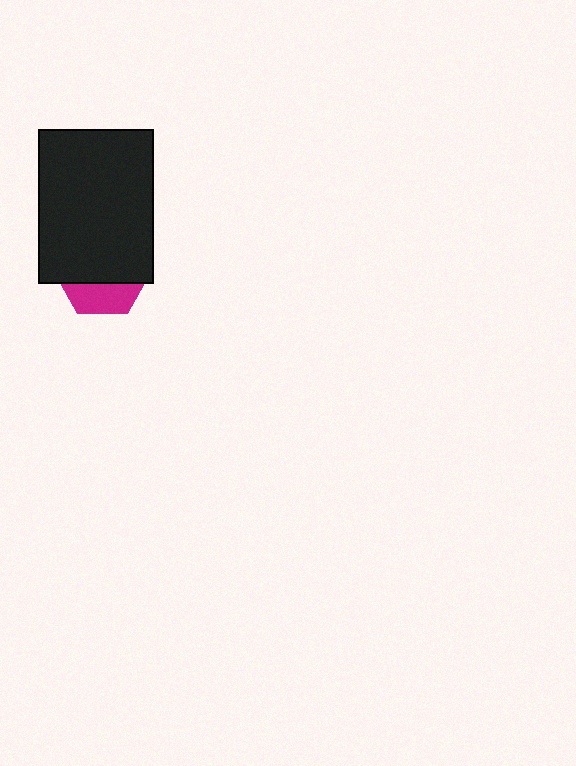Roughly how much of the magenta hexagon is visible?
A small part of it is visible (roughly 31%).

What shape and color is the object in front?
The object in front is a black rectangle.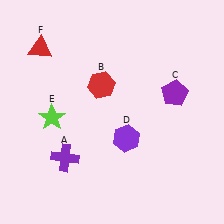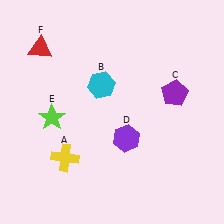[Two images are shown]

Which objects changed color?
A changed from purple to yellow. B changed from red to cyan.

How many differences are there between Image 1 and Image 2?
There are 2 differences between the two images.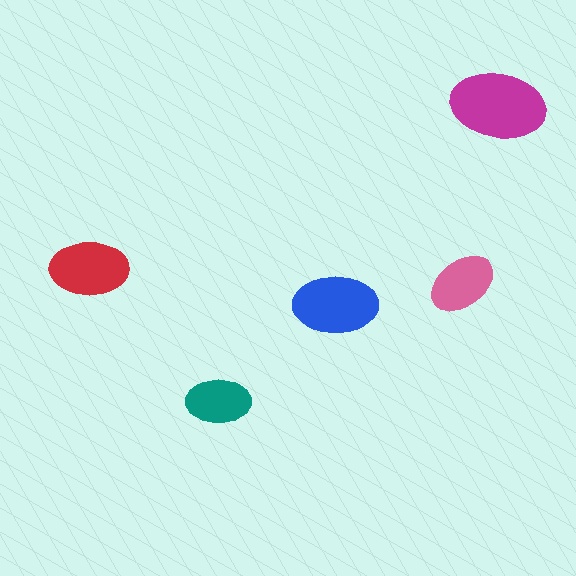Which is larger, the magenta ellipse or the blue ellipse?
The magenta one.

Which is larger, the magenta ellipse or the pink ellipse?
The magenta one.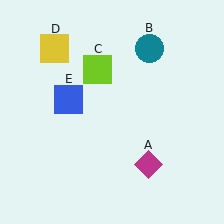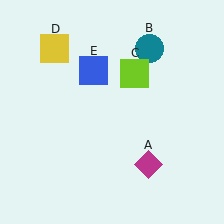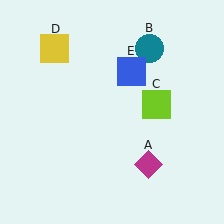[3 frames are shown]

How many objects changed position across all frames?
2 objects changed position: lime square (object C), blue square (object E).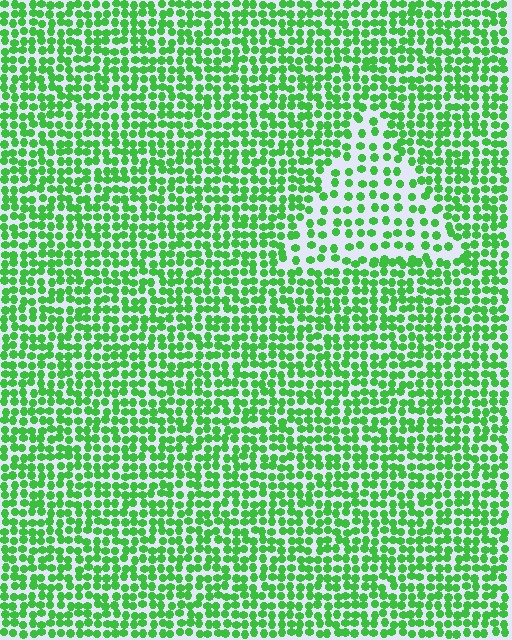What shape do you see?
I see a triangle.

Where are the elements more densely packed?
The elements are more densely packed outside the triangle boundary.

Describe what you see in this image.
The image contains small green elements arranged at two different densities. A triangle-shaped region is visible where the elements are less densely packed than the surrounding area.